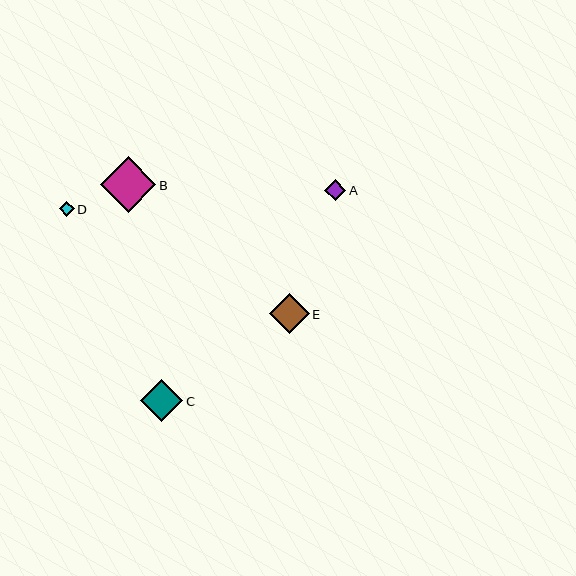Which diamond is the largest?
Diamond B is the largest with a size of approximately 55 pixels.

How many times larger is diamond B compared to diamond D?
Diamond B is approximately 3.7 times the size of diamond D.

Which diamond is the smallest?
Diamond D is the smallest with a size of approximately 15 pixels.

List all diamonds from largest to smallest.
From largest to smallest: B, C, E, A, D.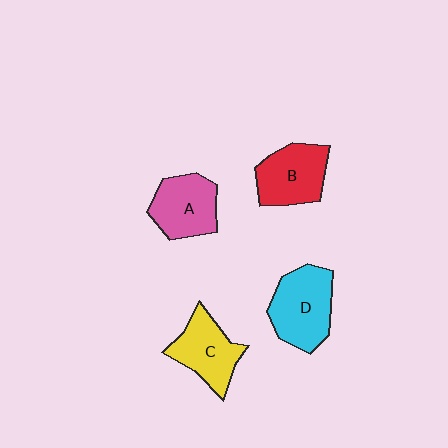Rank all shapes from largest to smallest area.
From largest to smallest: D (cyan), B (red), A (pink), C (yellow).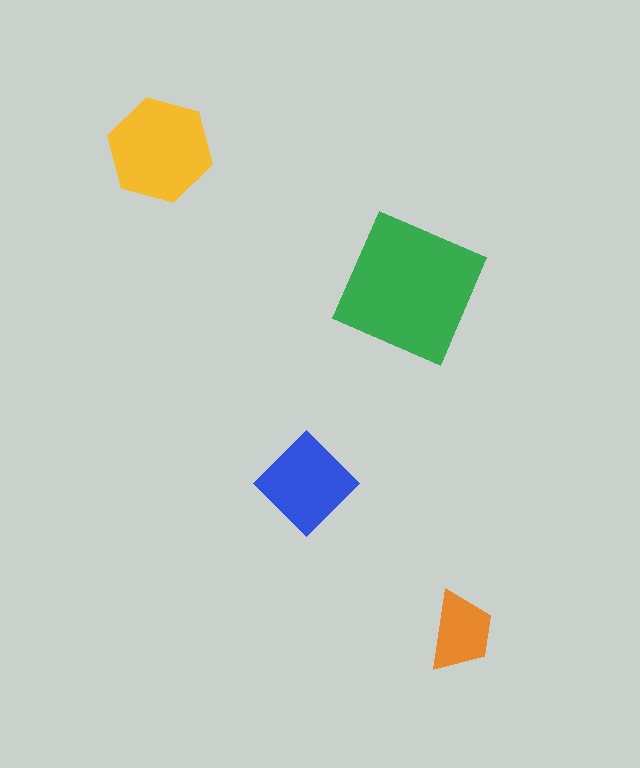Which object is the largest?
The green square.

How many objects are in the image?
There are 4 objects in the image.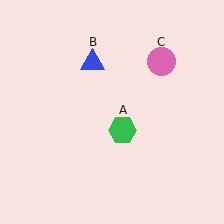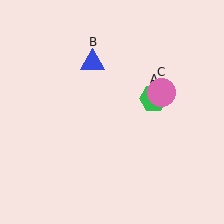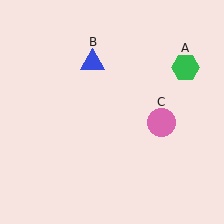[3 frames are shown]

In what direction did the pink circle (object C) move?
The pink circle (object C) moved down.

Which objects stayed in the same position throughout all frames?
Blue triangle (object B) remained stationary.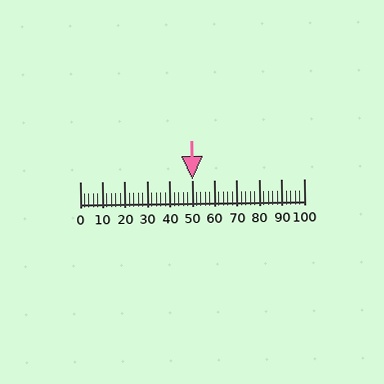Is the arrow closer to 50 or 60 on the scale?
The arrow is closer to 50.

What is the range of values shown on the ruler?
The ruler shows values from 0 to 100.